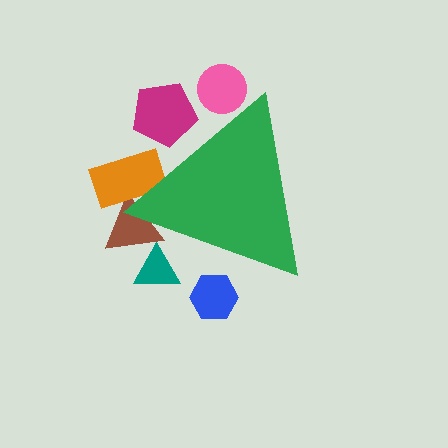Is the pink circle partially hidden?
Yes, the pink circle is partially hidden behind the green triangle.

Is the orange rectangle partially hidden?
Yes, the orange rectangle is partially hidden behind the green triangle.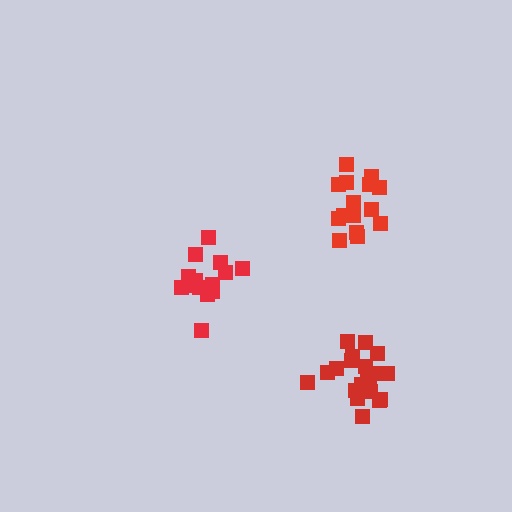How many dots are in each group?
Group 1: 20 dots, Group 2: 18 dots, Group 3: 15 dots (53 total).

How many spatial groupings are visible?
There are 3 spatial groupings.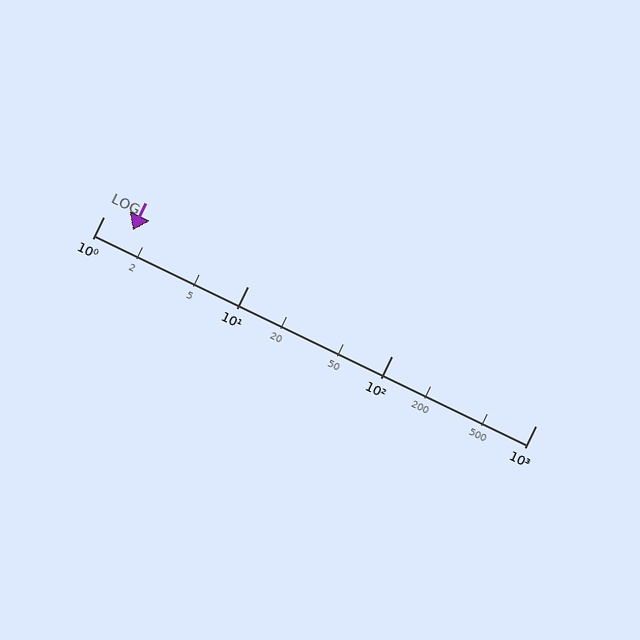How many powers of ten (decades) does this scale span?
The scale spans 3 decades, from 1 to 1000.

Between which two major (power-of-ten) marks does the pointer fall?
The pointer is between 1 and 10.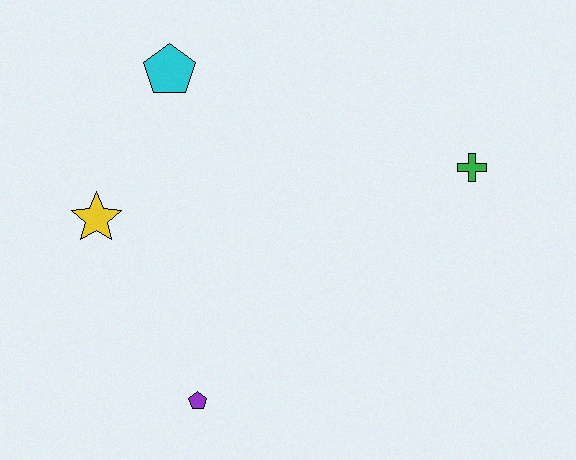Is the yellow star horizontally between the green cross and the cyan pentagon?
No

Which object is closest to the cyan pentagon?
The yellow star is closest to the cyan pentagon.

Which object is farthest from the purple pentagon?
The green cross is farthest from the purple pentagon.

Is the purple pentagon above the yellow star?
No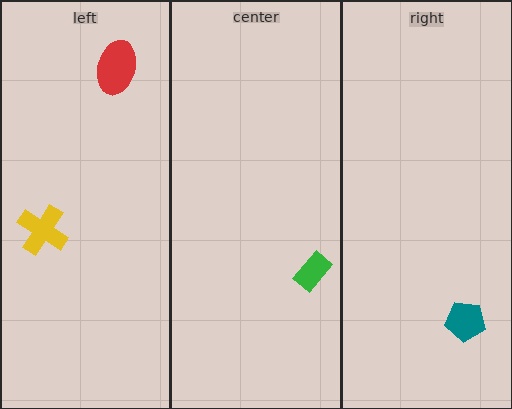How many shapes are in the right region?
1.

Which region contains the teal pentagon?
The right region.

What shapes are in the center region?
The green rectangle.